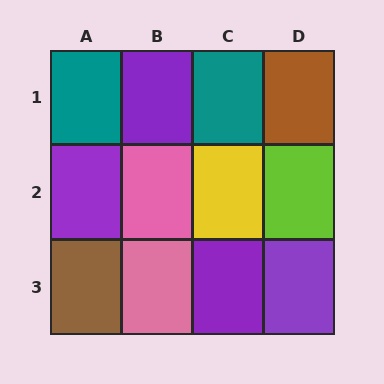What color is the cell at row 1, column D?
Brown.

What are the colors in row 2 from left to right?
Purple, pink, yellow, lime.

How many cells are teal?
2 cells are teal.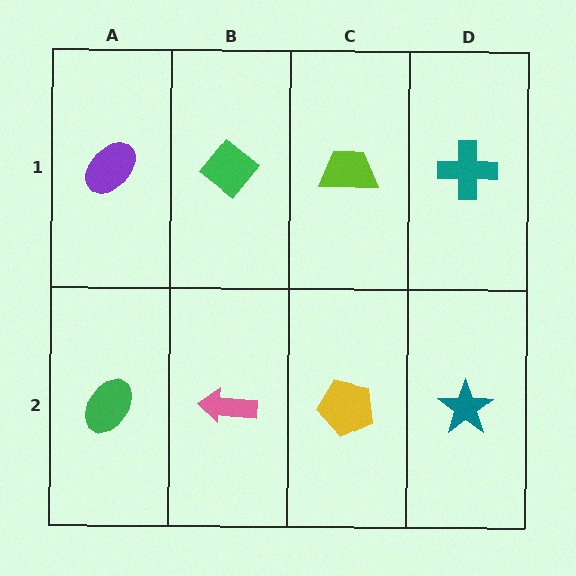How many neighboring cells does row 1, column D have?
2.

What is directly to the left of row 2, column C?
A pink arrow.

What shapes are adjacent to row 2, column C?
A lime trapezoid (row 1, column C), a pink arrow (row 2, column B), a teal star (row 2, column D).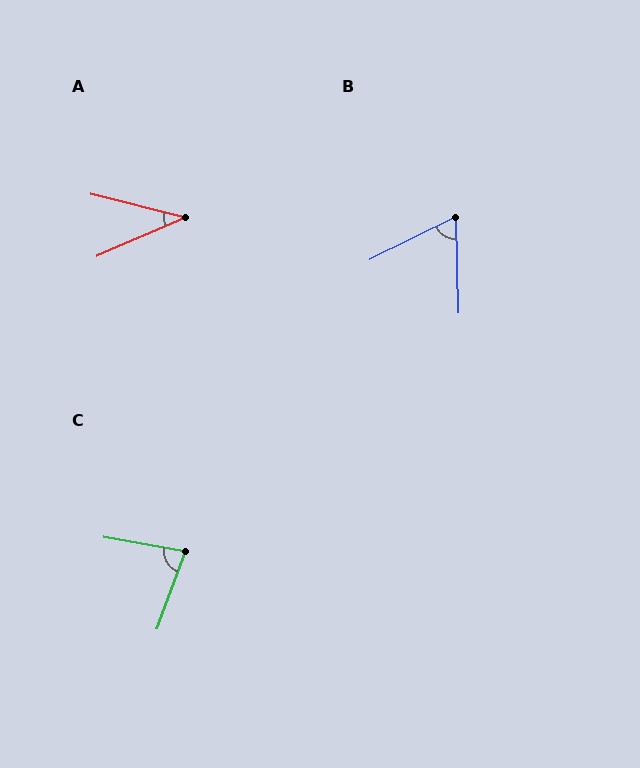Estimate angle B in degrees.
Approximately 65 degrees.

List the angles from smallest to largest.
A (38°), B (65°), C (80°).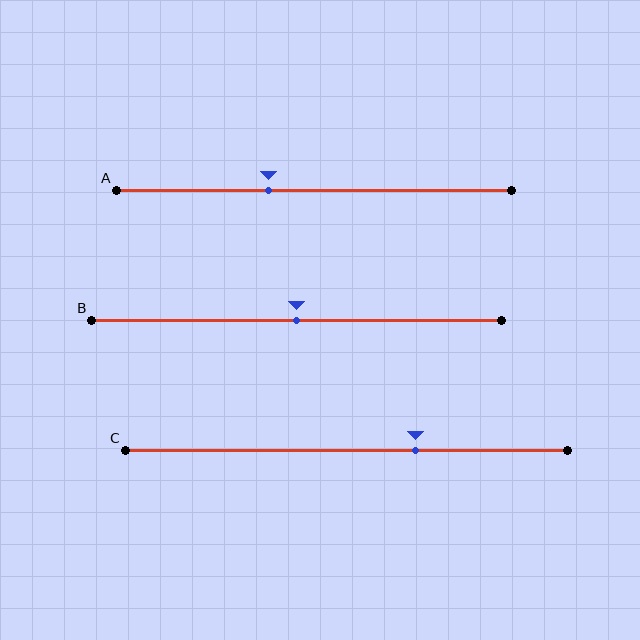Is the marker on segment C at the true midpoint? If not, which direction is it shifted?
No, the marker on segment C is shifted to the right by about 16% of the segment length.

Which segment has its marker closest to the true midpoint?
Segment B has its marker closest to the true midpoint.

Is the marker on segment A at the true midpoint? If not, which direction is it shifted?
No, the marker on segment A is shifted to the left by about 11% of the segment length.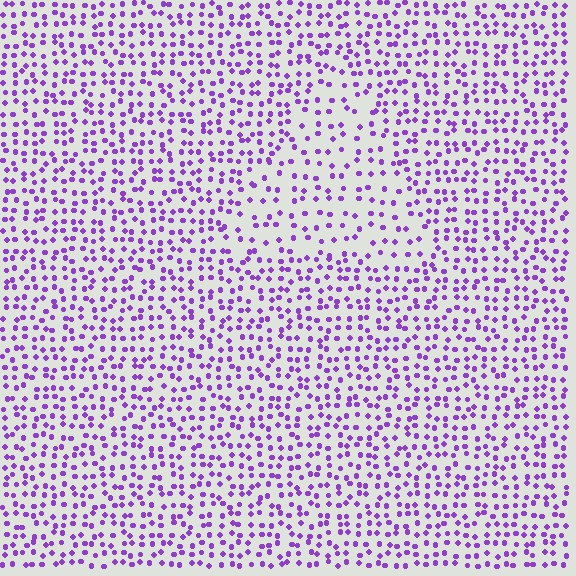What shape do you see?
I see a triangle.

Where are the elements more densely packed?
The elements are more densely packed outside the triangle boundary.